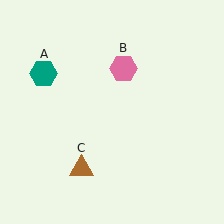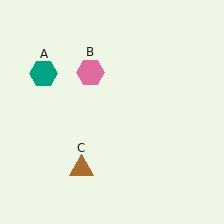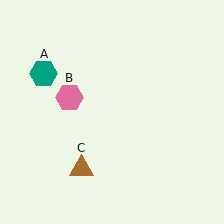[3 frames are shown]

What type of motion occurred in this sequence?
The pink hexagon (object B) rotated counterclockwise around the center of the scene.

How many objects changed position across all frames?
1 object changed position: pink hexagon (object B).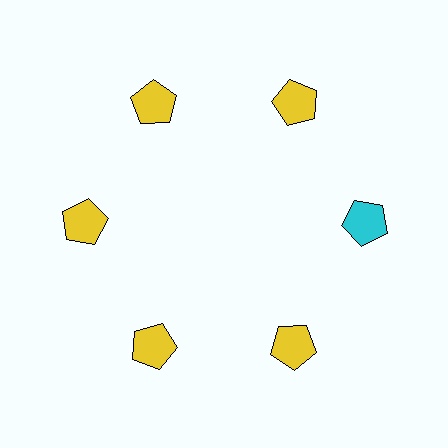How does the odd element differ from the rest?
It has a different color: cyan instead of yellow.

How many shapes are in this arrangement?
There are 6 shapes arranged in a ring pattern.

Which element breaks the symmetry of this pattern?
The cyan pentagon at roughly the 3 o'clock position breaks the symmetry. All other shapes are yellow pentagons.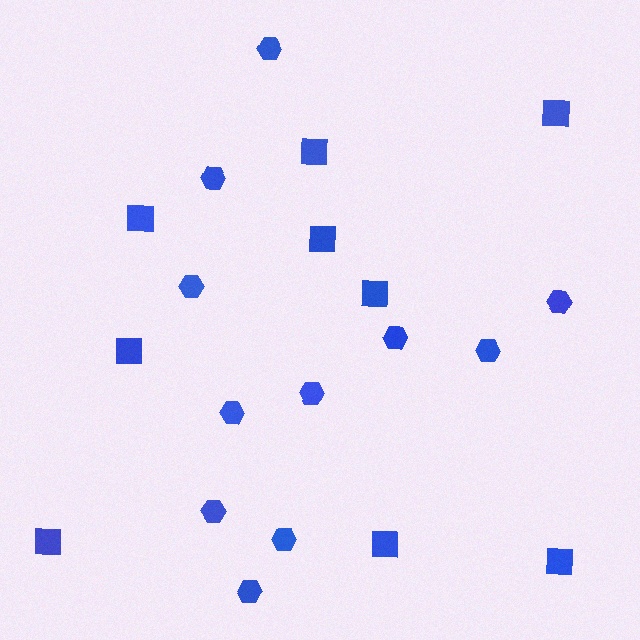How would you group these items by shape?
There are 2 groups: one group of squares (9) and one group of hexagons (11).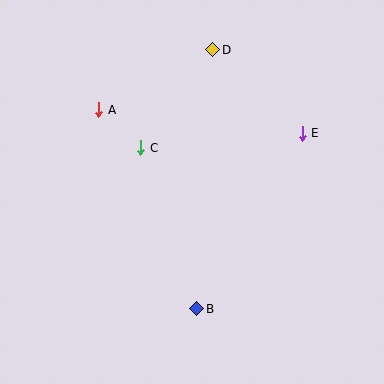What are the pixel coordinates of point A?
Point A is at (99, 110).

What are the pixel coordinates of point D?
Point D is at (213, 50).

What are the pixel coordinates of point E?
Point E is at (302, 133).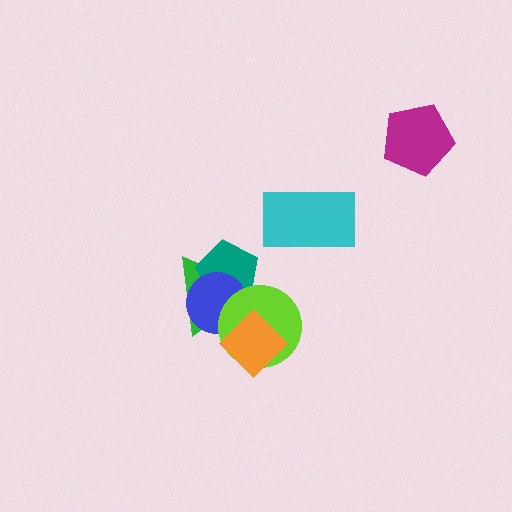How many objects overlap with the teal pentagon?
3 objects overlap with the teal pentagon.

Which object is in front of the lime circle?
The orange diamond is in front of the lime circle.